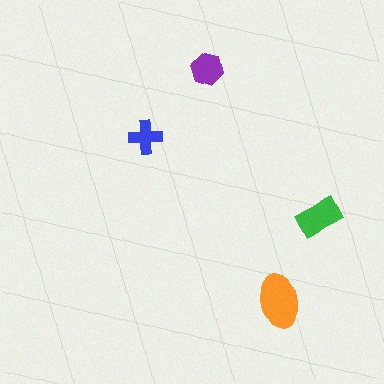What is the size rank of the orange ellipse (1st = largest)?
1st.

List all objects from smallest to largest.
The blue cross, the purple hexagon, the green rectangle, the orange ellipse.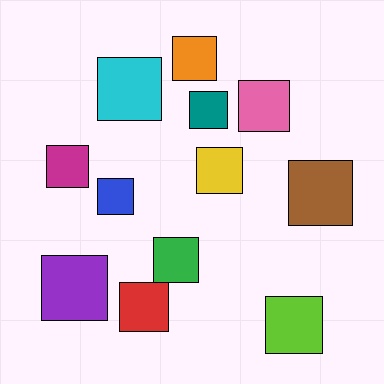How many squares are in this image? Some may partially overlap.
There are 12 squares.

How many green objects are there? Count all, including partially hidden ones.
There is 1 green object.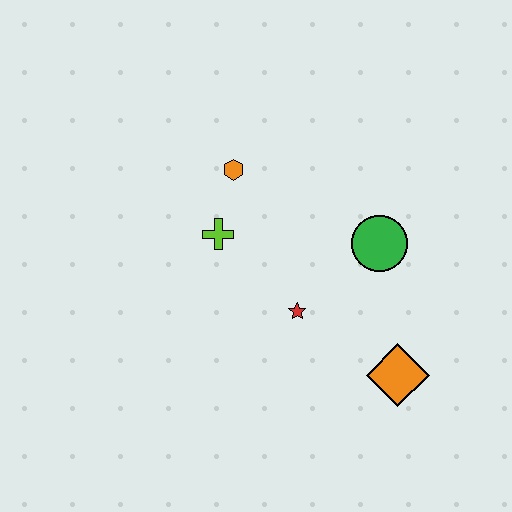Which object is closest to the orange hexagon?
The lime cross is closest to the orange hexagon.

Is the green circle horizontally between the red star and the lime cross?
No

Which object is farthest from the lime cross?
The orange diamond is farthest from the lime cross.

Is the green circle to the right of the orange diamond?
No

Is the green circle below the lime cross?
Yes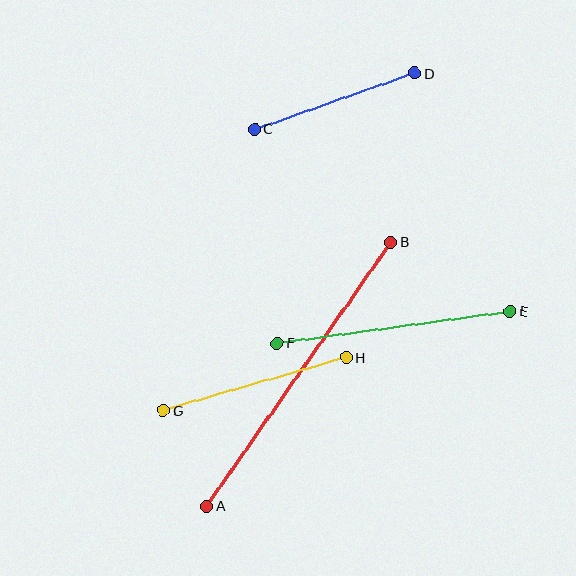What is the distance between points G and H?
The distance is approximately 190 pixels.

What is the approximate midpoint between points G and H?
The midpoint is at approximately (255, 384) pixels.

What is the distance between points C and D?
The distance is approximately 169 pixels.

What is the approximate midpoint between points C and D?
The midpoint is at approximately (335, 101) pixels.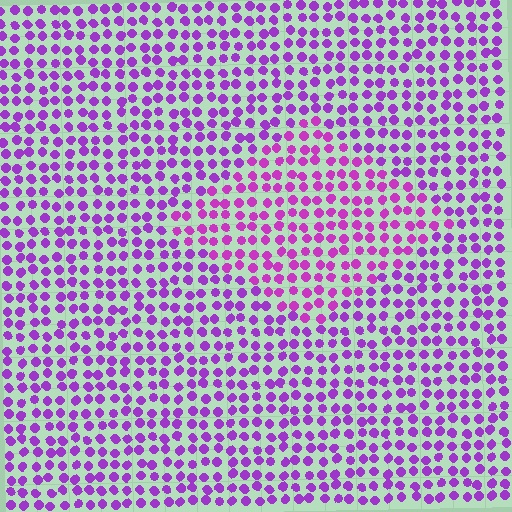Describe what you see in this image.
The image is filled with small purple elements in a uniform arrangement. A diamond-shaped region is visible where the elements are tinted to a slightly different hue, forming a subtle color boundary.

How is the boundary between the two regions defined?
The boundary is defined purely by a slight shift in hue (about 21 degrees). Spacing, size, and orientation are identical on both sides.